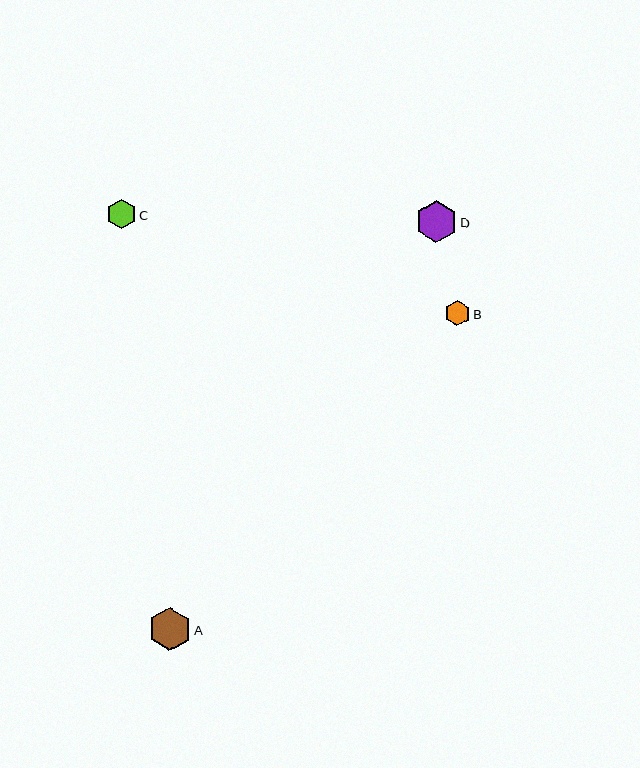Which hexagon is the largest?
Hexagon A is the largest with a size of approximately 43 pixels.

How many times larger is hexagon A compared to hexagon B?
Hexagon A is approximately 1.7 times the size of hexagon B.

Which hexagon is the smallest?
Hexagon B is the smallest with a size of approximately 26 pixels.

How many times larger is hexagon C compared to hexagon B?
Hexagon C is approximately 1.1 times the size of hexagon B.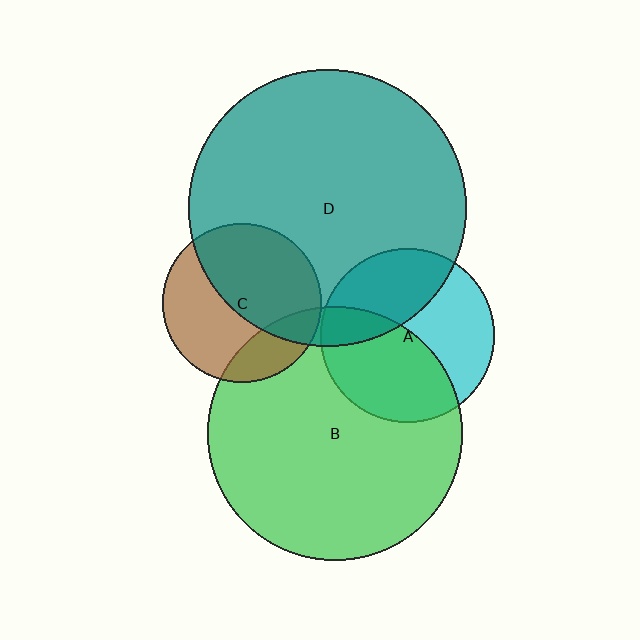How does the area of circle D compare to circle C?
Approximately 3.1 times.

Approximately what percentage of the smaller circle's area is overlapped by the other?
Approximately 50%.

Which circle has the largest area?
Circle D (teal).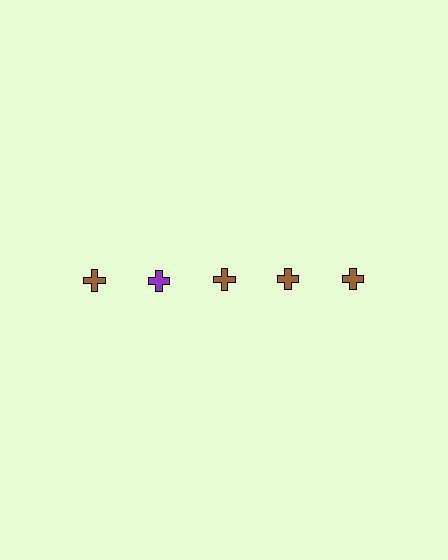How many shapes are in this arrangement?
There are 5 shapes arranged in a grid pattern.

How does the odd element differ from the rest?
It has a different color: purple instead of brown.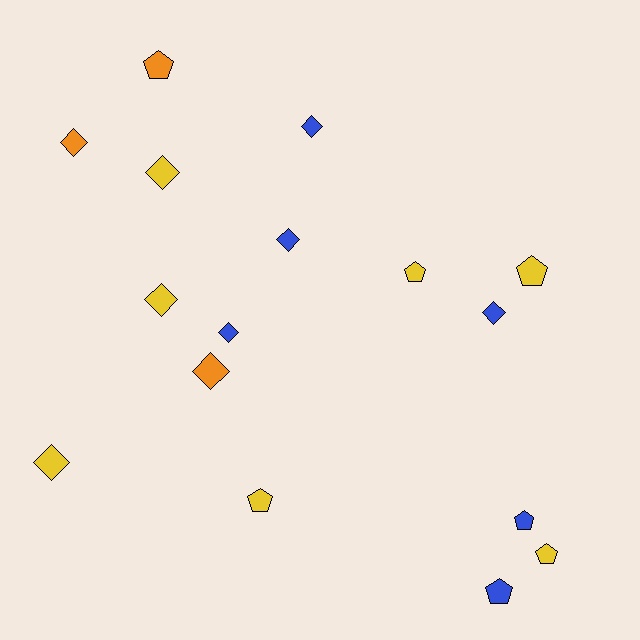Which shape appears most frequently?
Diamond, with 9 objects.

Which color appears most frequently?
Yellow, with 7 objects.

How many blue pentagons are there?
There are 2 blue pentagons.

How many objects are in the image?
There are 16 objects.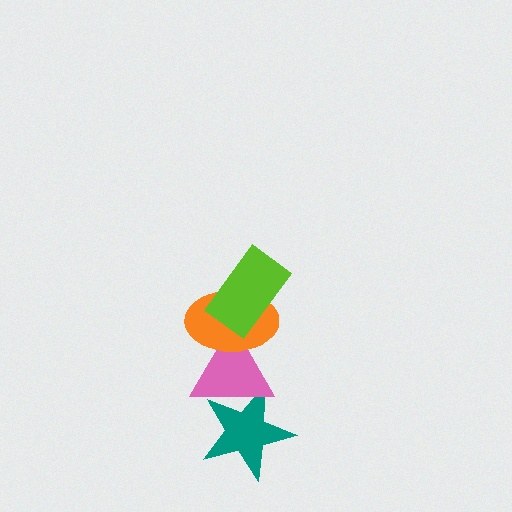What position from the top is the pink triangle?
The pink triangle is 3rd from the top.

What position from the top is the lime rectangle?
The lime rectangle is 1st from the top.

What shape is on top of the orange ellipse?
The lime rectangle is on top of the orange ellipse.